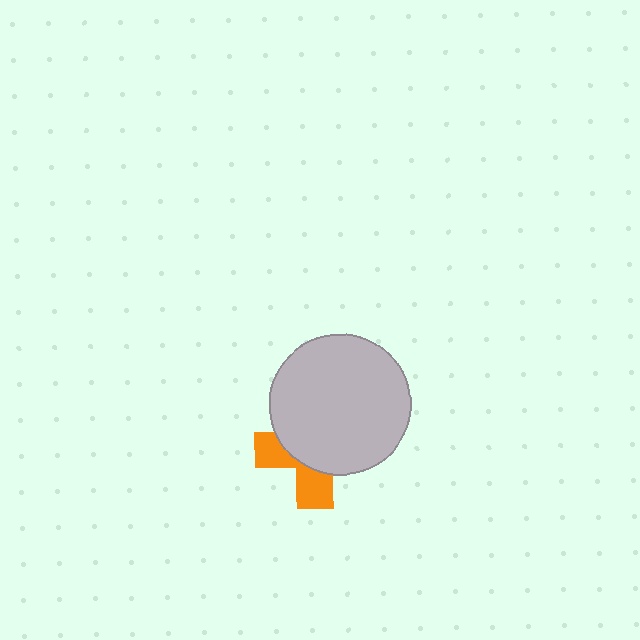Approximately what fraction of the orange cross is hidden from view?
Roughly 65% of the orange cross is hidden behind the light gray circle.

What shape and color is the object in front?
The object in front is a light gray circle.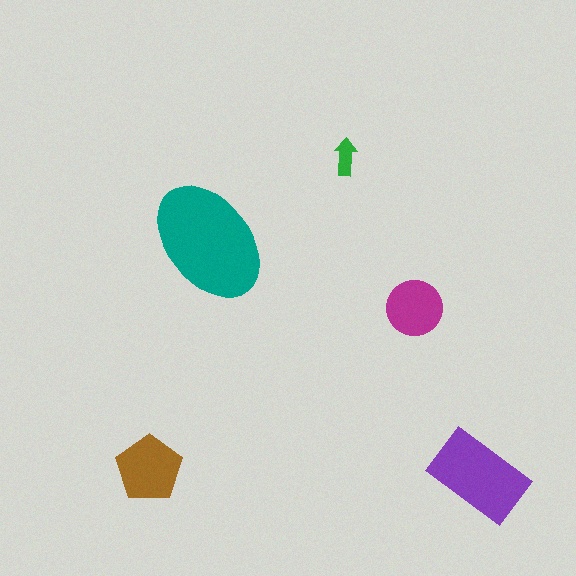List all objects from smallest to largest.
The green arrow, the magenta circle, the brown pentagon, the purple rectangle, the teal ellipse.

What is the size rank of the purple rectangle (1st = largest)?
2nd.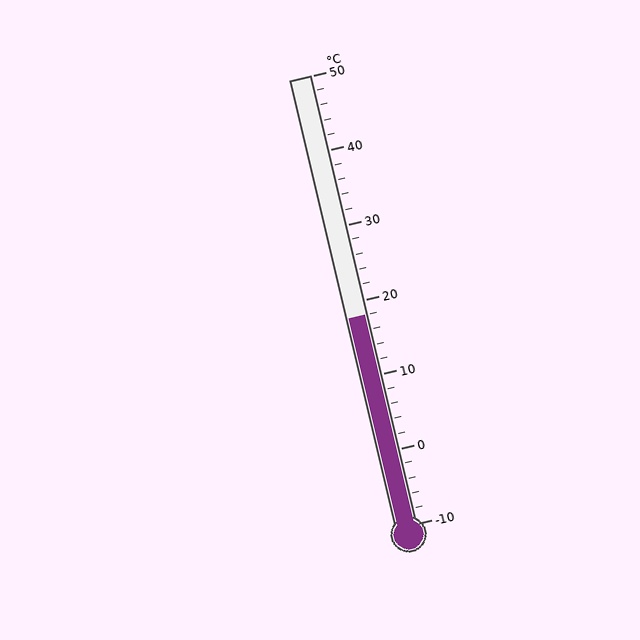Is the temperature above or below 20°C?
The temperature is below 20°C.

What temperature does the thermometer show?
The thermometer shows approximately 18°C.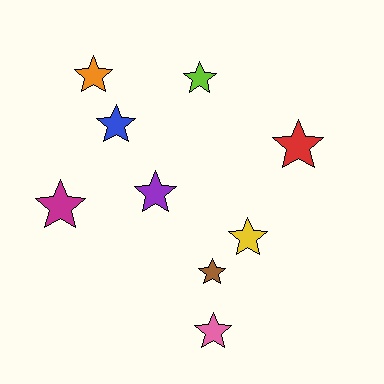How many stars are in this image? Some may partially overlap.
There are 9 stars.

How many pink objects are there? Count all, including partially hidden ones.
There is 1 pink object.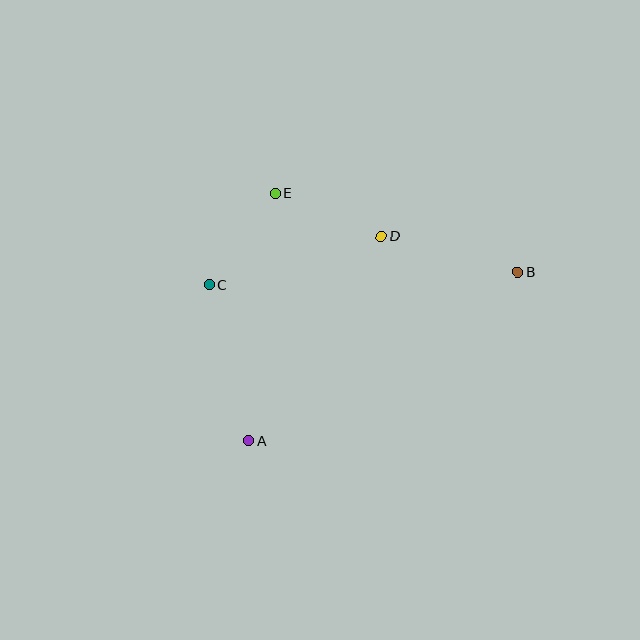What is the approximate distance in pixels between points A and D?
The distance between A and D is approximately 244 pixels.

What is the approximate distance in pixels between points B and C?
The distance between B and C is approximately 309 pixels.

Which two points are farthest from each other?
Points A and B are farthest from each other.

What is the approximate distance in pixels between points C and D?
The distance between C and D is approximately 179 pixels.